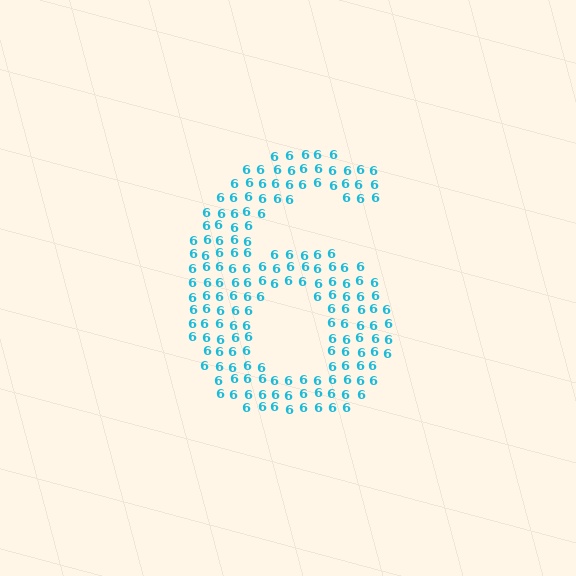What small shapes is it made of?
It is made of small digit 6's.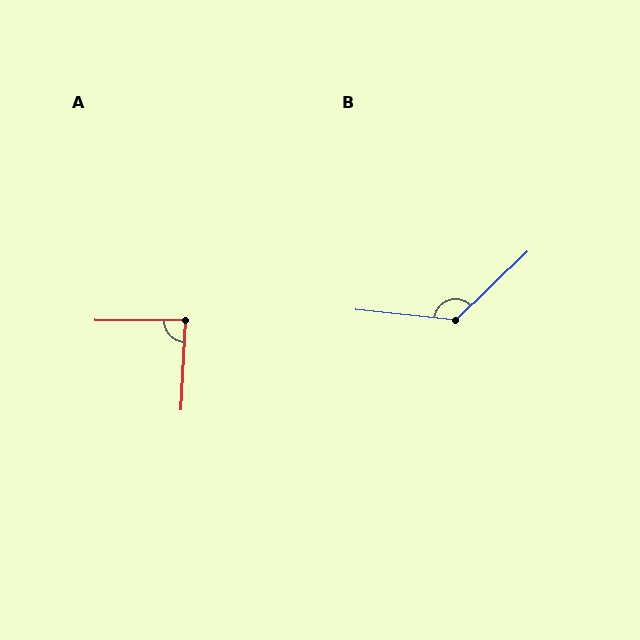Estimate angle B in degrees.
Approximately 130 degrees.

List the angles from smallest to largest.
A (88°), B (130°).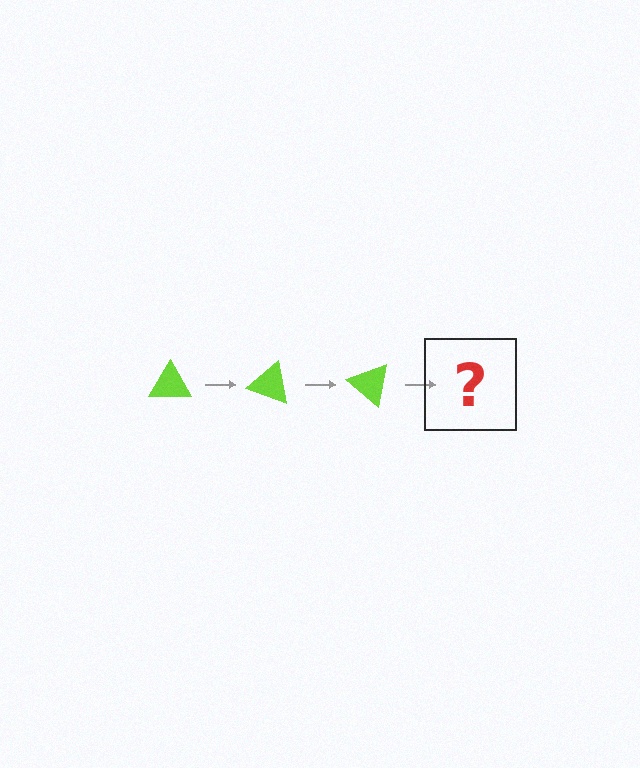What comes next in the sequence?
The next element should be a lime triangle rotated 60 degrees.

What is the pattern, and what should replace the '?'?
The pattern is that the triangle rotates 20 degrees each step. The '?' should be a lime triangle rotated 60 degrees.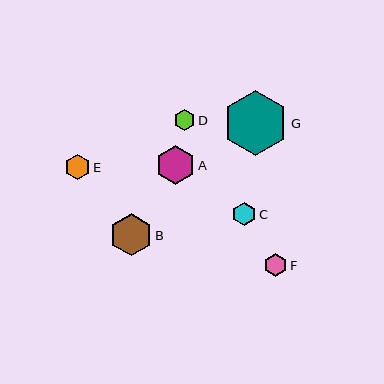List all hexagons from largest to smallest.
From largest to smallest: G, B, A, E, C, F, D.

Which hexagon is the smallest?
Hexagon D is the smallest with a size of approximately 21 pixels.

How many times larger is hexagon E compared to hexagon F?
Hexagon E is approximately 1.1 times the size of hexagon F.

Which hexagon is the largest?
Hexagon G is the largest with a size of approximately 65 pixels.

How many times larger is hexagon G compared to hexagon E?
Hexagon G is approximately 2.5 times the size of hexagon E.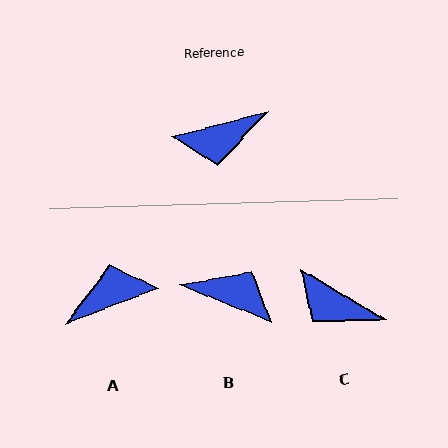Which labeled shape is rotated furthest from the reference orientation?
A, about 174 degrees away.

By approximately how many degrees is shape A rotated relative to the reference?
Approximately 174 degrees clockwise.